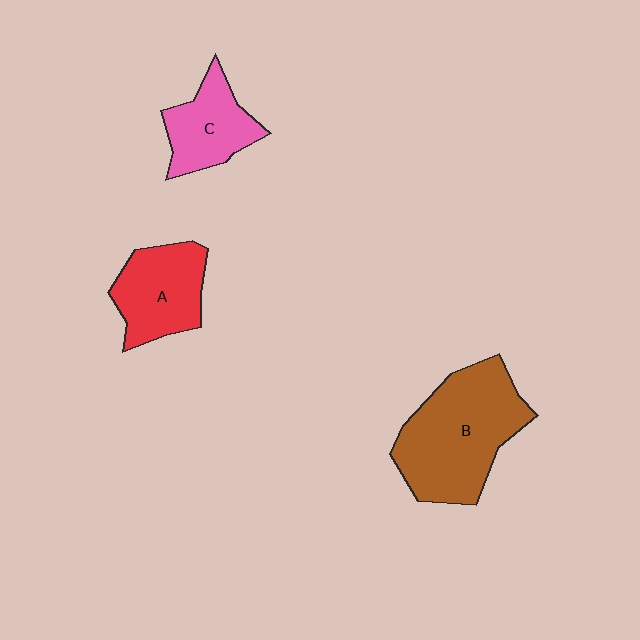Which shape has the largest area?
Shape B (brown).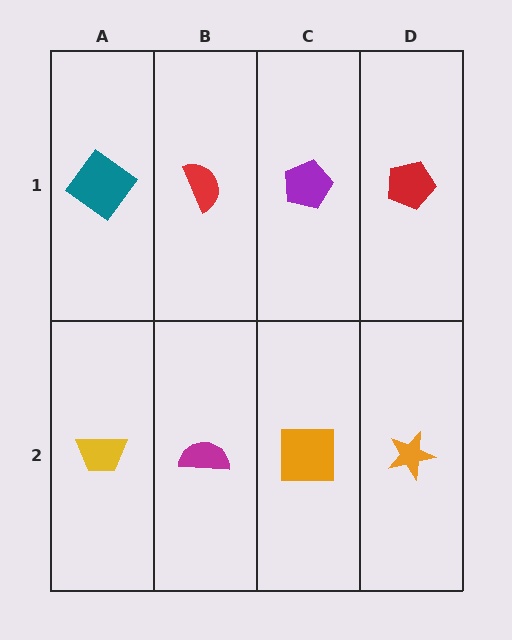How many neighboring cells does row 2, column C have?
3.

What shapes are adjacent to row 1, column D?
An orange star (row 2, column D), a purple pentagon (row 1, column C).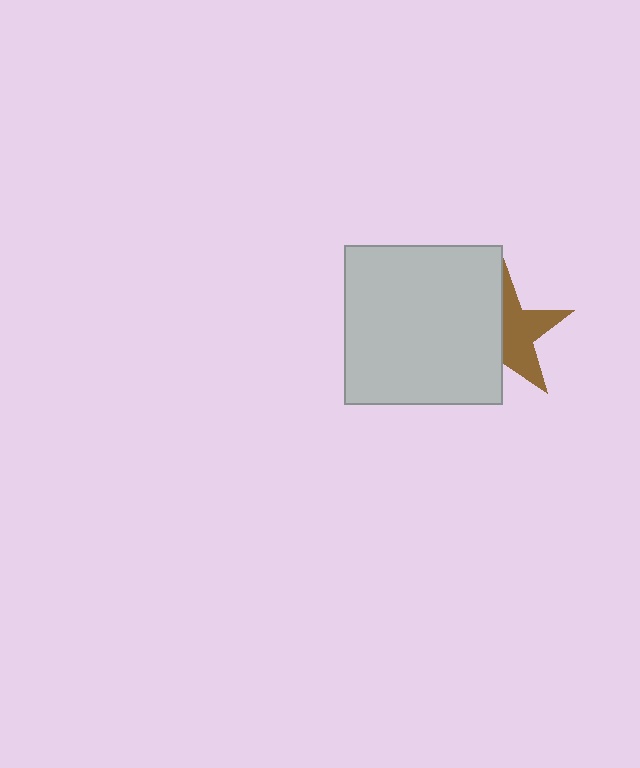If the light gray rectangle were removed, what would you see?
You would see the complete brown star.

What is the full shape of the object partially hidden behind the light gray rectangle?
The partially hidden object is a brown star.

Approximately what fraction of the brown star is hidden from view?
Roughly 50% of the brown star is hidden behind the light gray rectangle.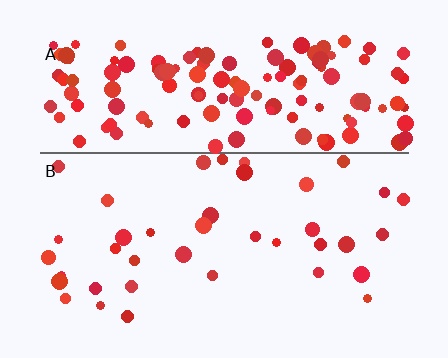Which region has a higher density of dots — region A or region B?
A (the top).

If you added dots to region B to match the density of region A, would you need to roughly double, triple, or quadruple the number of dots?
Approximately quadruple.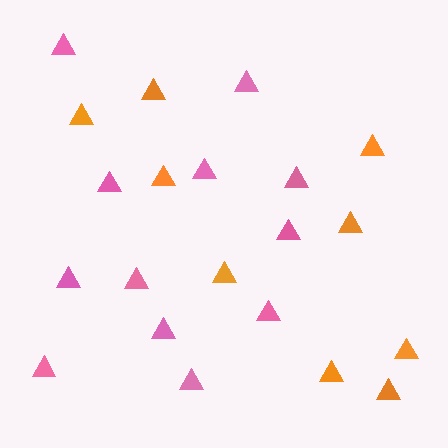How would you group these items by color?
There are 2 groups: one group of pink triangles (12) and one group of orange triangles (9).